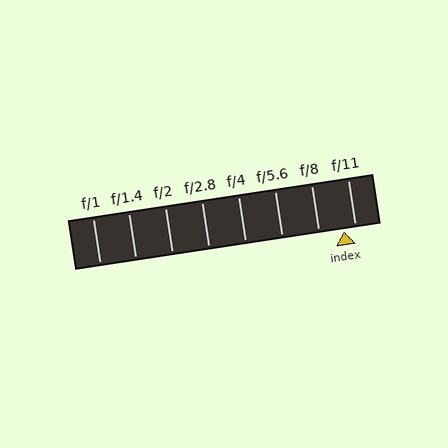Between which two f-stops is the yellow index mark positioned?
The index mark is between f/8 and f/11.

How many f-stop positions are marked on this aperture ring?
There are 8 f-stop positions marked.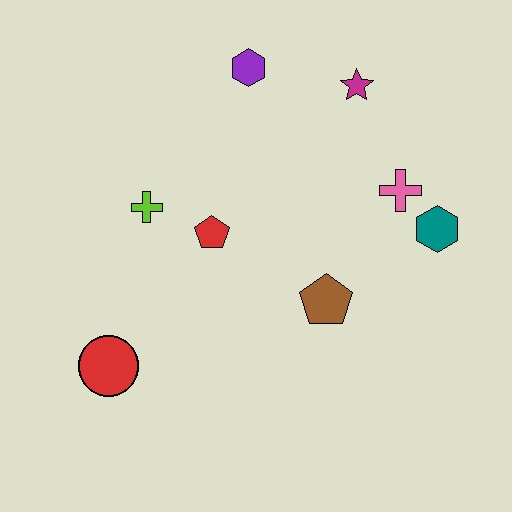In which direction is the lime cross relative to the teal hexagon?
The lime cross is to the left of the teal hexagon.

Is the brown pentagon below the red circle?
No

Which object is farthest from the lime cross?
The teal hexagon is farthest from the lime cross.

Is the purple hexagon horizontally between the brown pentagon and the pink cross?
No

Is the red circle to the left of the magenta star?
Yes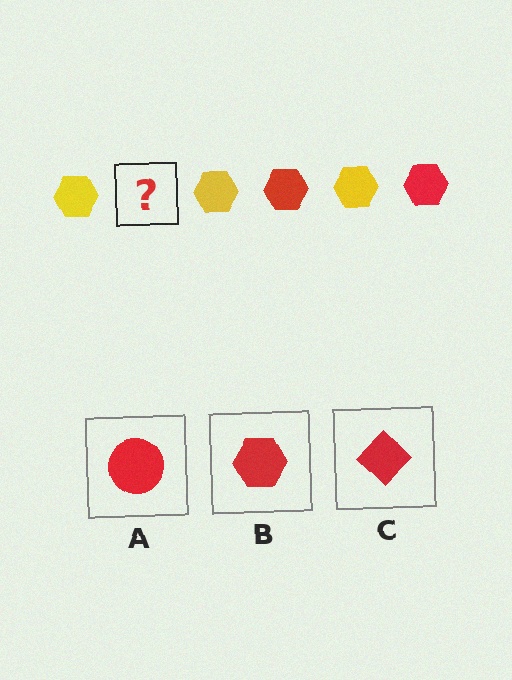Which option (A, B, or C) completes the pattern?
B.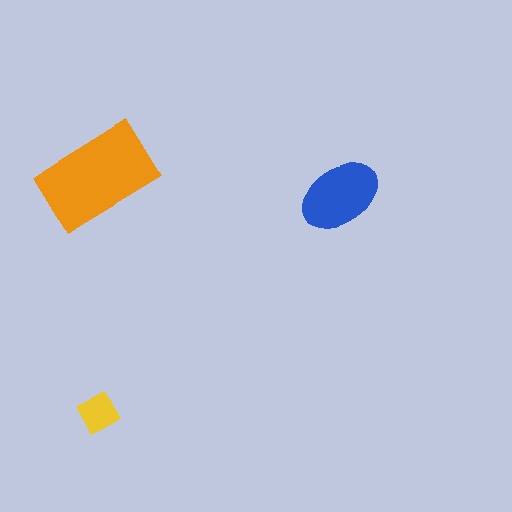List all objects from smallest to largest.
The yellow diamond, the blue ellipse, the orange rectangle.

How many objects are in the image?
There are 3 objects in the image.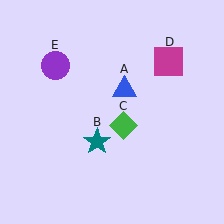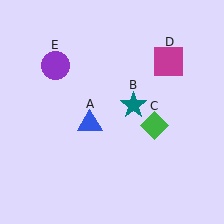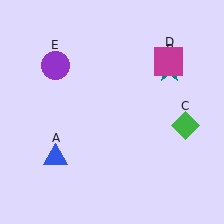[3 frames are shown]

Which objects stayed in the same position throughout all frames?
Magenta square (object D) and purple circle (object E) remained stationary.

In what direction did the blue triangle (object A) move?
The blue triangle (object A) moved down and to the left.